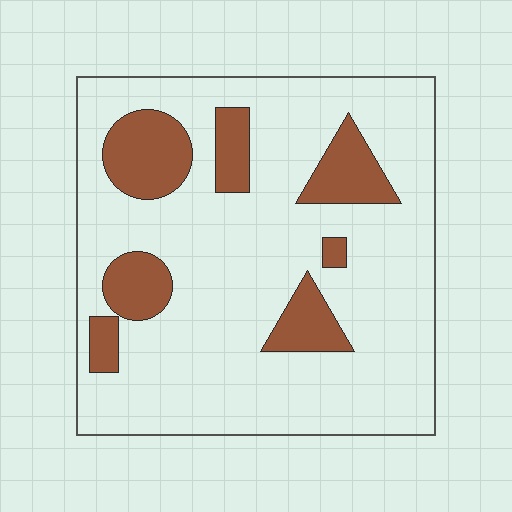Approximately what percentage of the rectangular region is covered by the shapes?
Approximately 20%.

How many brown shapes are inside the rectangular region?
7.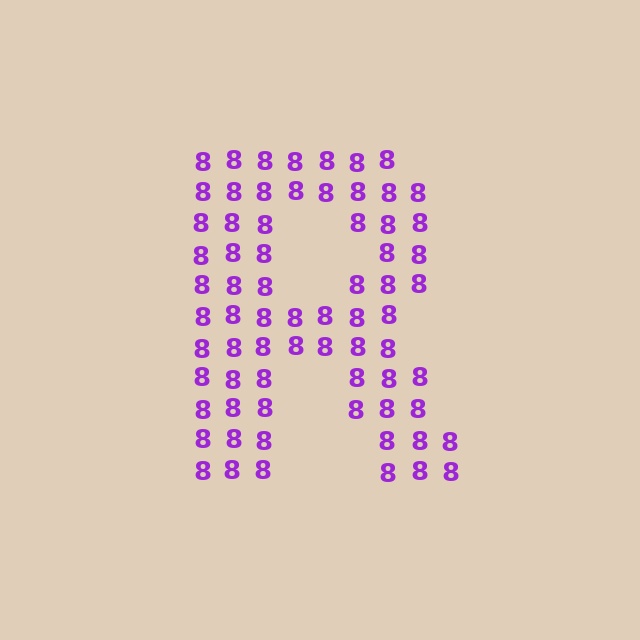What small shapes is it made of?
It is made of small digit 8's.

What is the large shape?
The large shape is the letter R.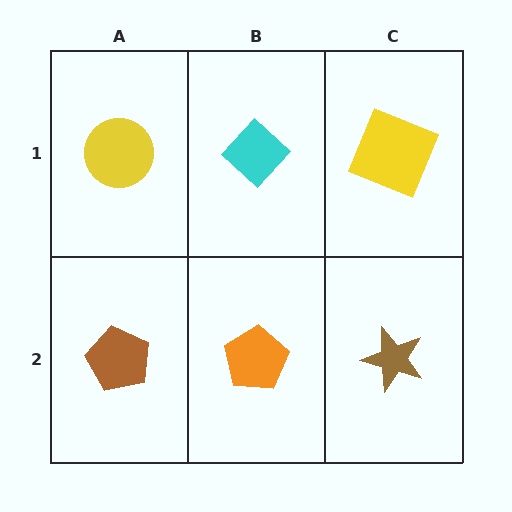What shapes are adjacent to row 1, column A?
A brown pentagon (row 2, column A), a cyan diamond (row 1, column B).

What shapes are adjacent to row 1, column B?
An orange pentagon (row 2, column B), a yellow circle (row 1, column A), a yellow square (row 1, column C).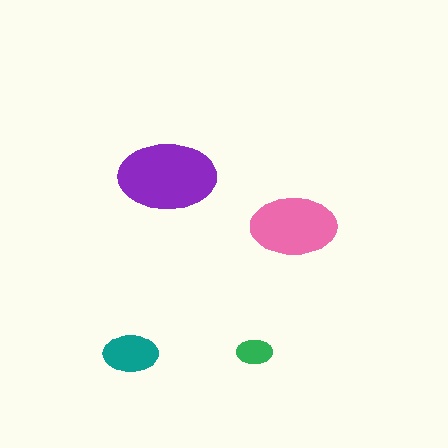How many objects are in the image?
There are 4 objects in the image.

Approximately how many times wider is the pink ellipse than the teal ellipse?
About 1.5 times wider.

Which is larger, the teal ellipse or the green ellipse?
The teal one.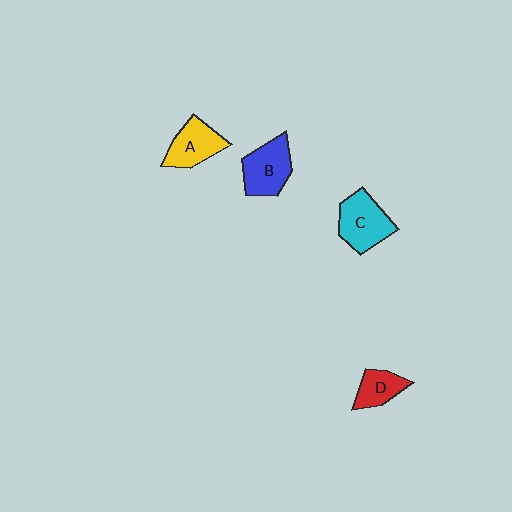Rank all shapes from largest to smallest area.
From largest to smallest: C (cyan), B (blue), A (yellow), D (red).